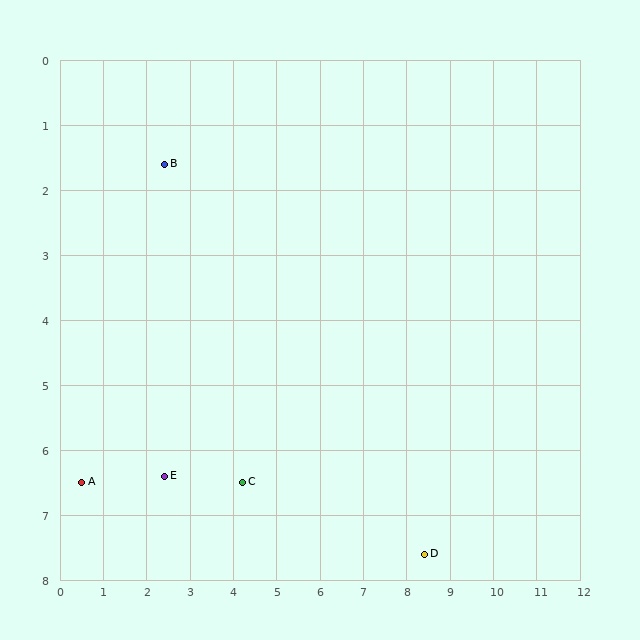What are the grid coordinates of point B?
Point B is at approximately (2.4, 1.6).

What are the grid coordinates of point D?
Point D is at approximately (8.4, 7.6).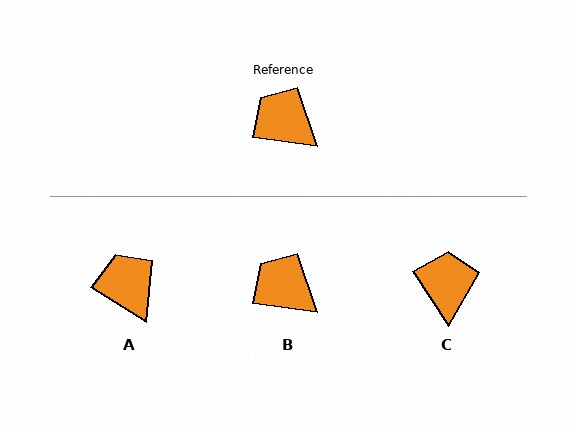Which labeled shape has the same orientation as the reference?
B.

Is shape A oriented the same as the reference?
No, it is off by about 25 degrees.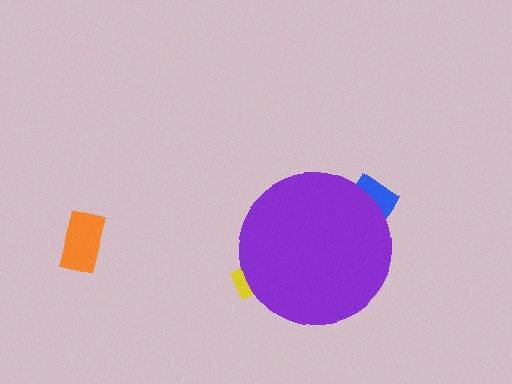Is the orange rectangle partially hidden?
No, the orange rectangle is fully visible.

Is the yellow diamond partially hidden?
Yes, the yellow diamond is partially hidden behind the purple circle.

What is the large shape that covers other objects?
A purple circle.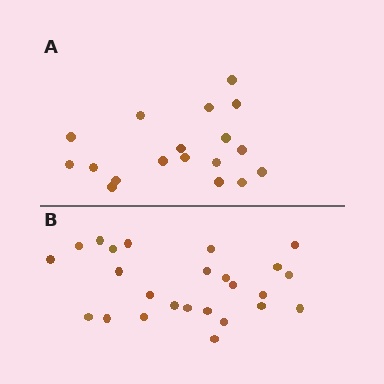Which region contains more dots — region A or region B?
Region B (the bottom region) has more dots.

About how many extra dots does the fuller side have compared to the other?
Region B has roughly 8 or so more dots than region A.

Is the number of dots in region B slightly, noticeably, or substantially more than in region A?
Region B has noticeably more, but not dramatically so. The ratio is roughly 1.4 to 1.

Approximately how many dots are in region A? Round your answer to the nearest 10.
About 20 dots. (The exact count is 18, which rounds to 20.)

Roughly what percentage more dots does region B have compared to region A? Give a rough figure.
About 40% more.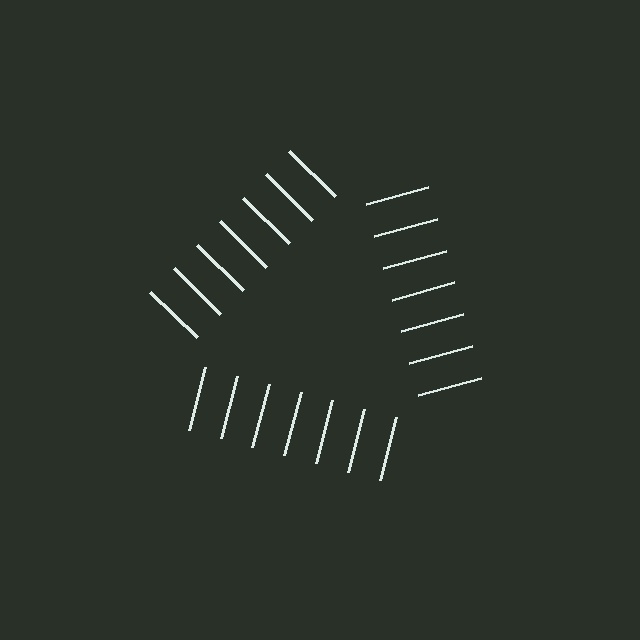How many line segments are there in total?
21 — 7 along each of the 3 edges.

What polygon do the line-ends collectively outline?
An illusory triangle — the line segments terminate on its edges but no continuous stroke is drawn.